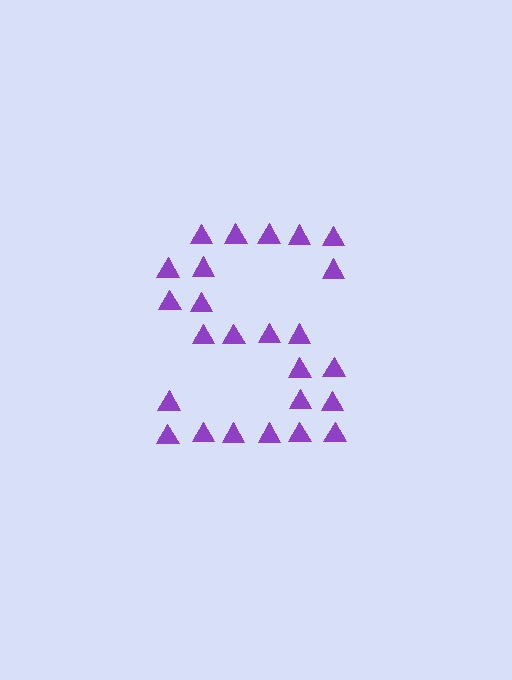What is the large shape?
The large shape is the letter S.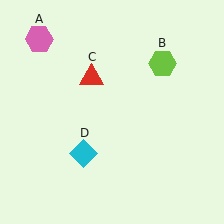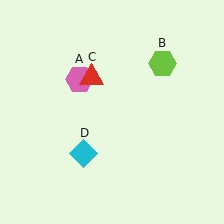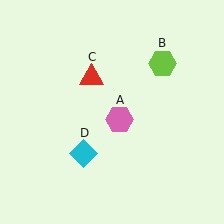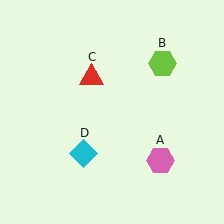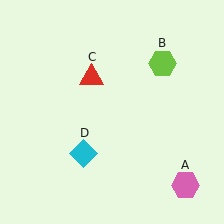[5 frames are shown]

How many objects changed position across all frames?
1 object changed position: pink hexagon (object A).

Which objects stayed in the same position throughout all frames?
Lime hexagon (object B) and red triangle (object C) and cyan diamond (object D) remained stationary.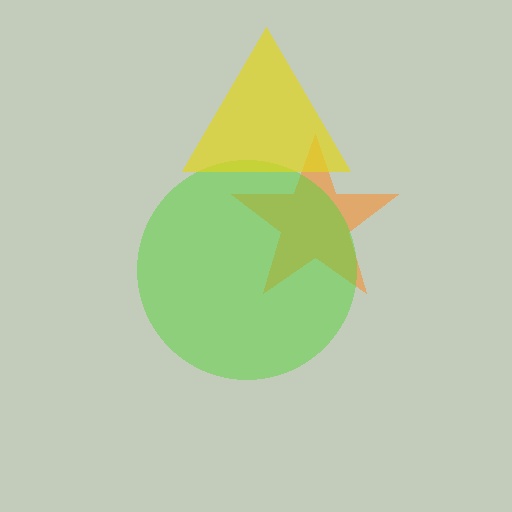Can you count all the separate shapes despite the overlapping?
Yes, there are 3 separate shapes.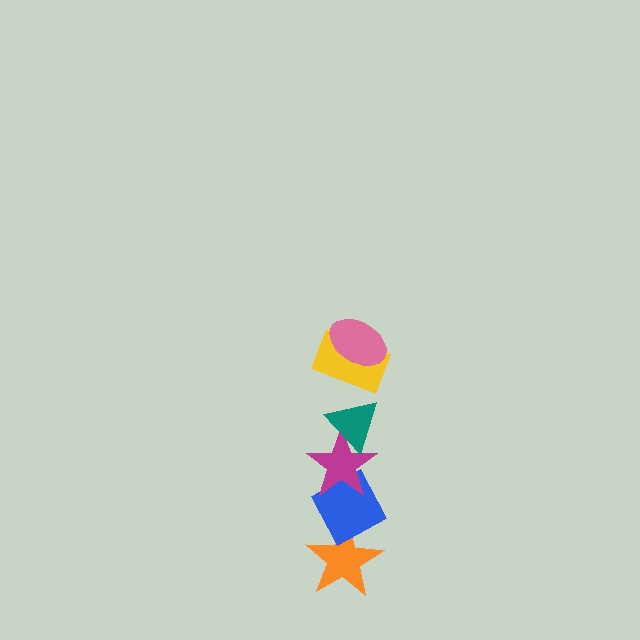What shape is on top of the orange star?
The blue diamond is on top of the orange star.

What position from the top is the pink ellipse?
The pink ellipse is 1st from the top.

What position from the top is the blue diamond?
The blue diamond is 5th from the top.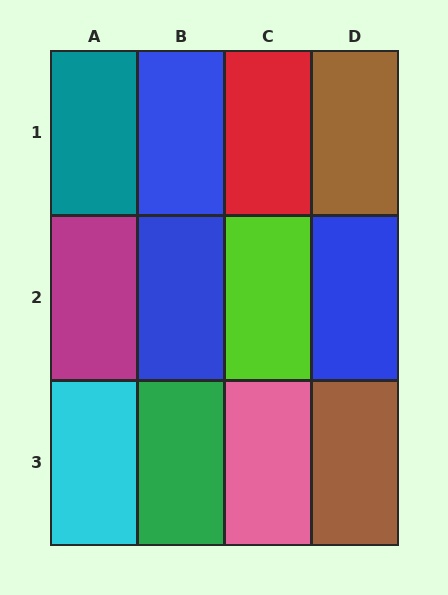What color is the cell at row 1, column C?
Red.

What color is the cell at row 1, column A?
Teal.